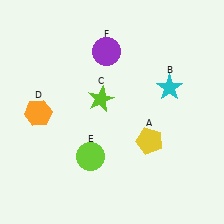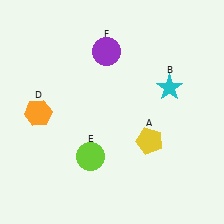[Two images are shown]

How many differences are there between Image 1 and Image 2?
There is 1 difference between the two images.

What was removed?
The lime star (C) was removed in Image 2.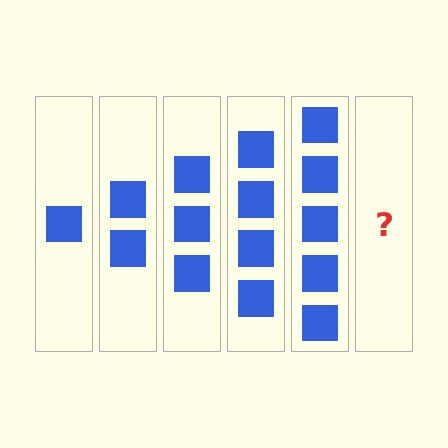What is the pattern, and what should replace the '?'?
The pattern is that each step adds one more square. The '?' should be 6 squares.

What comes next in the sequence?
The next element should be 6 squares.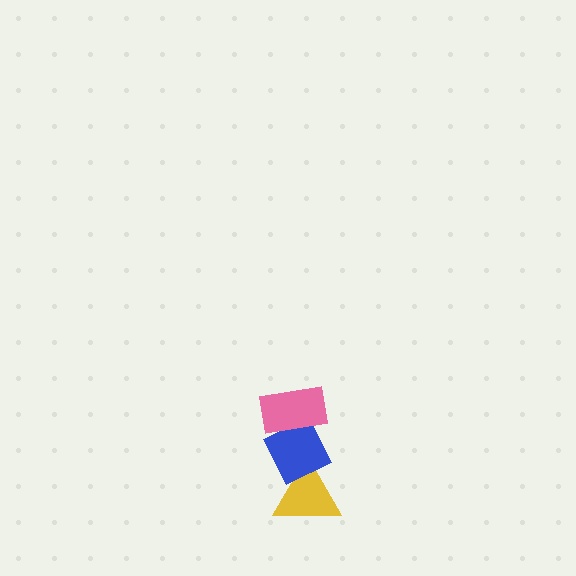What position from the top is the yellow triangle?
The yellow triangle is 3rd from the top.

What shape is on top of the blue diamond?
The pink rectangle is on top of the blue diamond.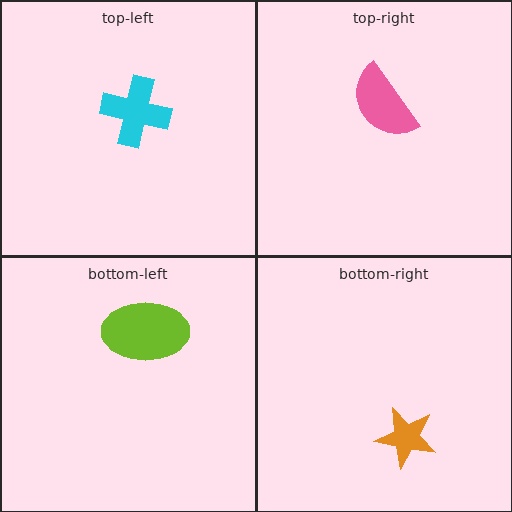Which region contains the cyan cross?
The top-left region.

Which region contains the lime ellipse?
The bottom-left region.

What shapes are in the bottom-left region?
The lime ellipse.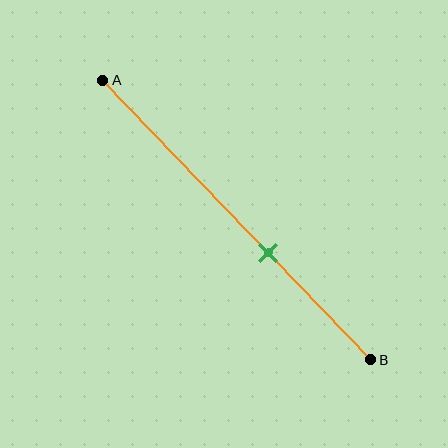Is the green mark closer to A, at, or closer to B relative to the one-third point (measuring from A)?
The green mark is closer to point B than the one-third point of segment AB.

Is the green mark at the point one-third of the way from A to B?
No, the mark is at about 60% from A, not at the 33% one-third point.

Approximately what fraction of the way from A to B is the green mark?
The green mark is approximately 60% of the way from A to B.